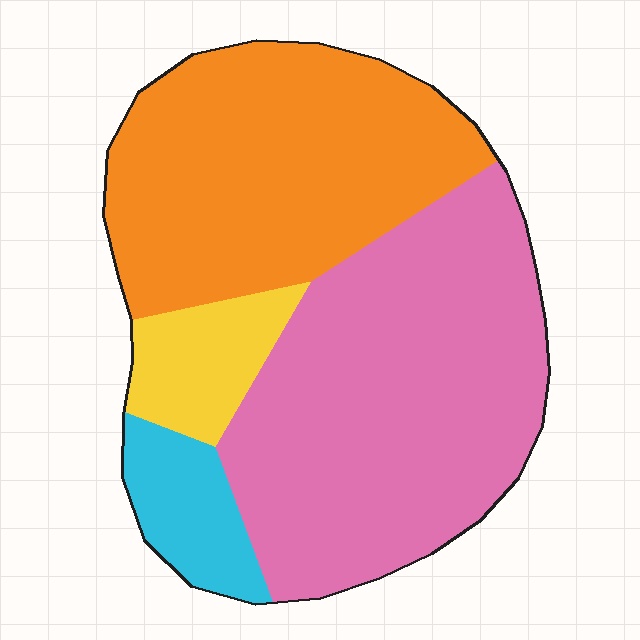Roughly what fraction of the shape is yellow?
Yellow covers roughly 10% of the shape.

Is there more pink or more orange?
Pink.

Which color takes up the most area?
Pink, at roughly 45%.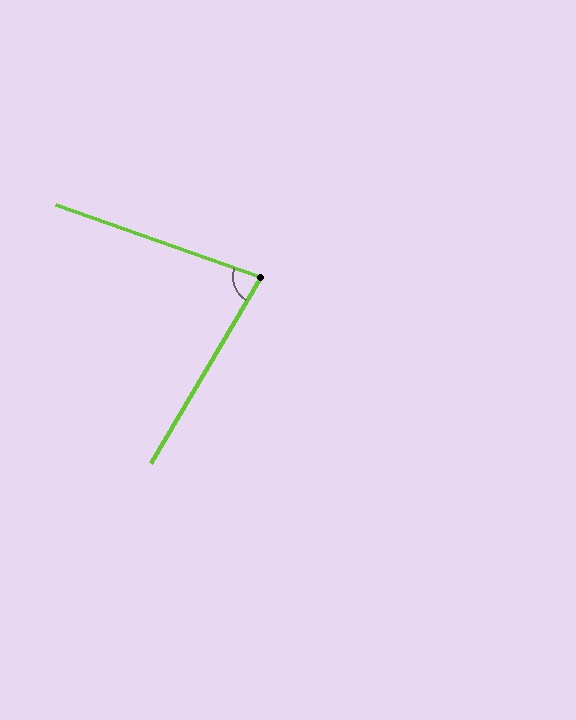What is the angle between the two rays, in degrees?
Approximately 79 degrees.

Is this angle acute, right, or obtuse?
It is acute.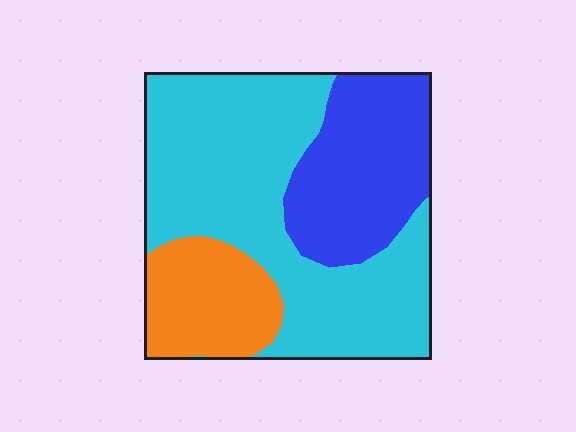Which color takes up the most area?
Cyan, at roughly 55%.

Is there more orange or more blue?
Blue.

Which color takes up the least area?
Orange, at roughly 20%.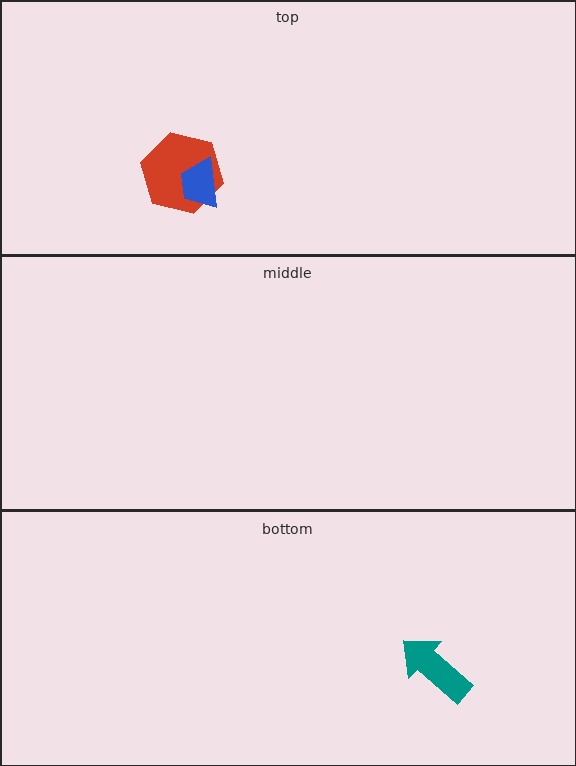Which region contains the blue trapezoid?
The top region.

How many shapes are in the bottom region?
1.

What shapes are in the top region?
The red hexagon, the blue trapezoid.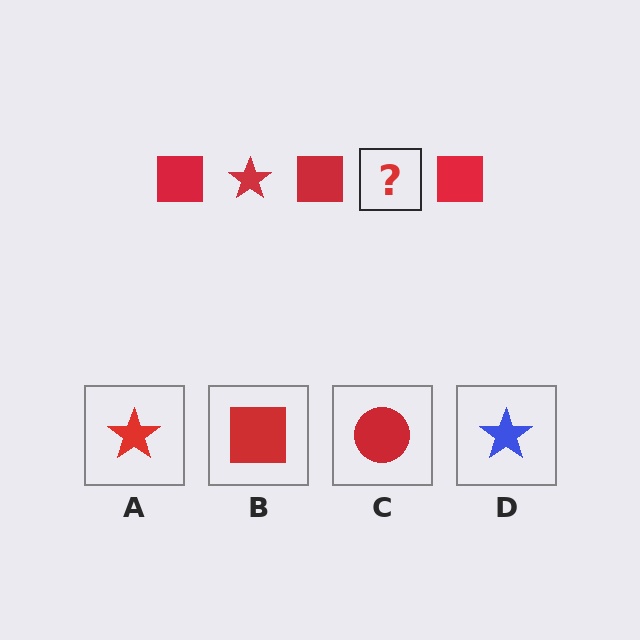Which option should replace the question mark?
Option A.